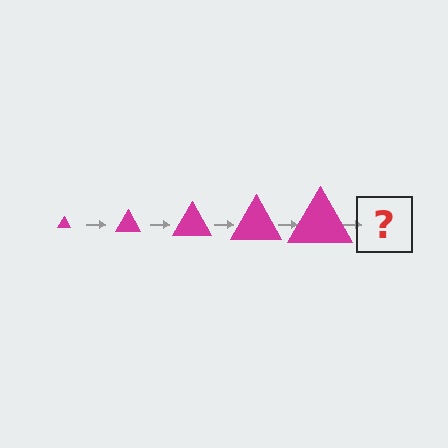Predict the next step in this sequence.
The next step is a magenta triangle, larger than the previous one.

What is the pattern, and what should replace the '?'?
The pattern is that the triangle gets progressively larger each step. The '?' should be a magenta triangle, larger than the previous one.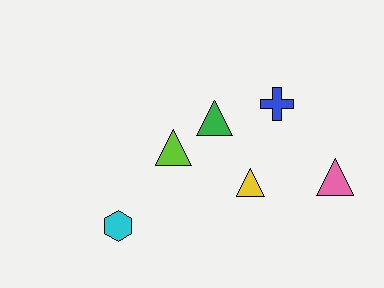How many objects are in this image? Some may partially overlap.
There are 6 objects.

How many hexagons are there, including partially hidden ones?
There is 1 hexagon.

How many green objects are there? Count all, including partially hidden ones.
There is 1 green object.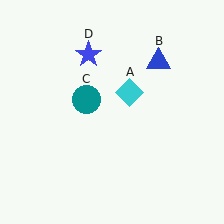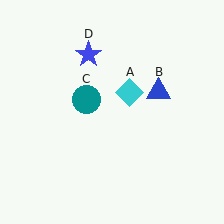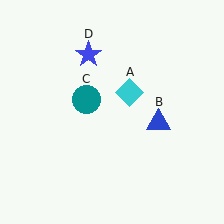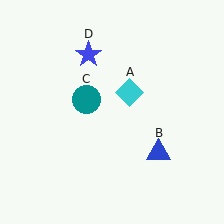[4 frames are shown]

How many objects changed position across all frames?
1 object changed position: blue triangle (object B).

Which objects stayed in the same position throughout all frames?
Cyan diamond (object A) and teal circle (object C) and blue star (object D) remained stationary.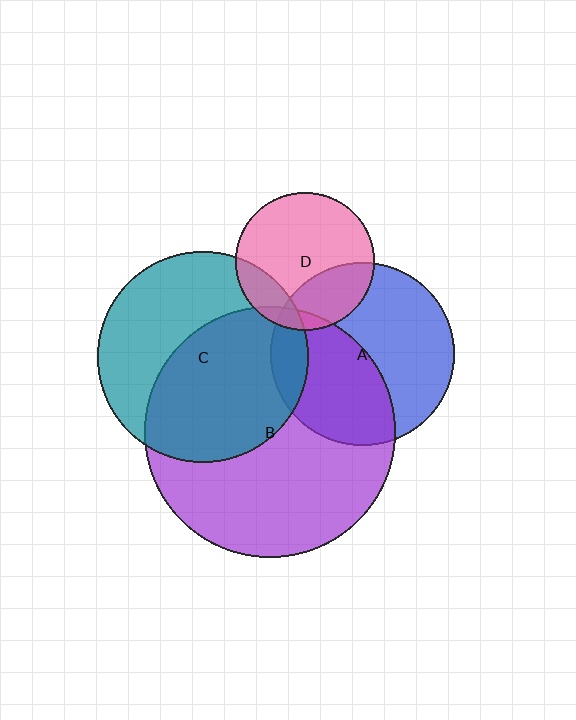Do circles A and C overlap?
Yes.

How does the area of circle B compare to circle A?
Approximately 1.9 times.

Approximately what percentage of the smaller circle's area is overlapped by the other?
Approximately 10%.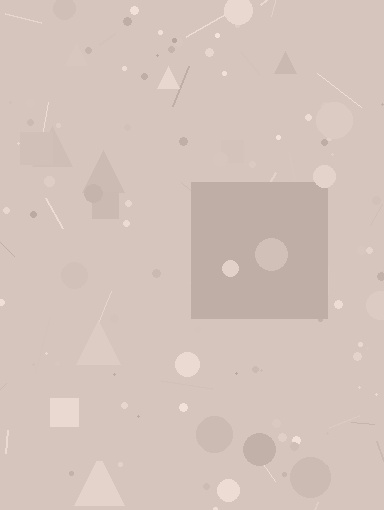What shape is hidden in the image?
A square is hidden in the image.